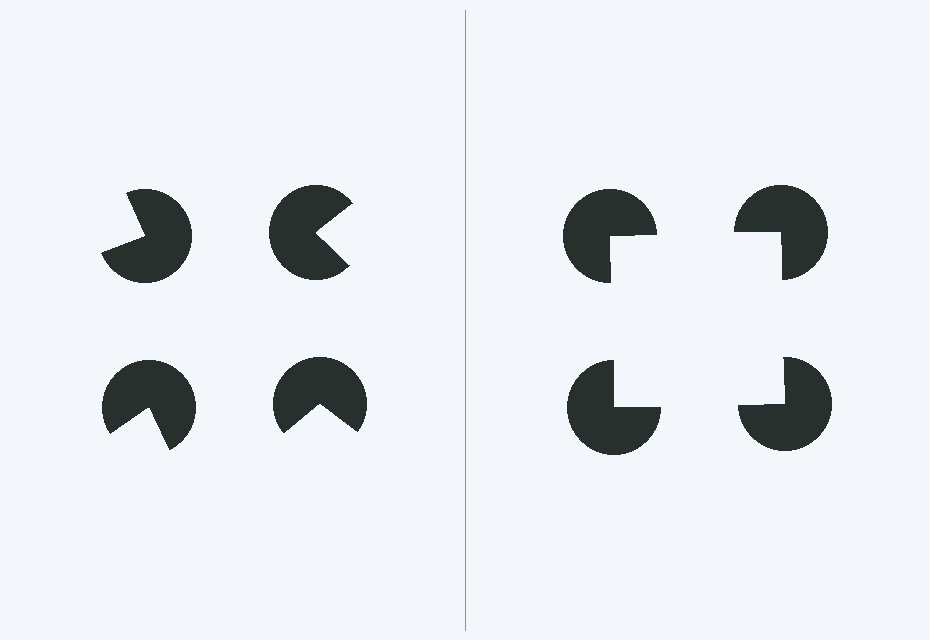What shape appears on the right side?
An illusory square.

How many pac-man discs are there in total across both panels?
8 — 4 on each side.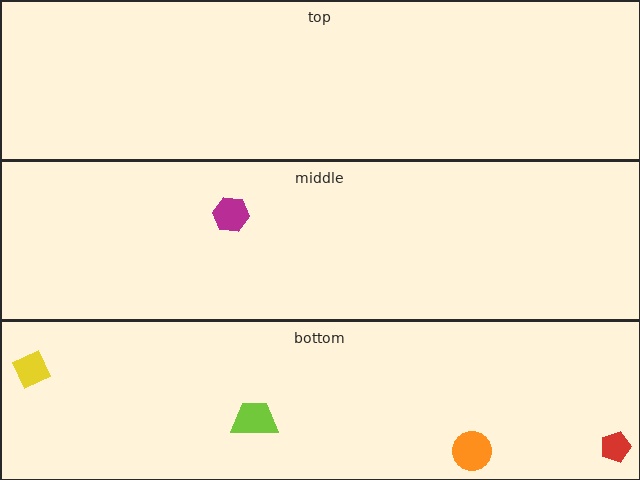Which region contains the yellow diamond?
The bottom region.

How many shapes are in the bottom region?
4.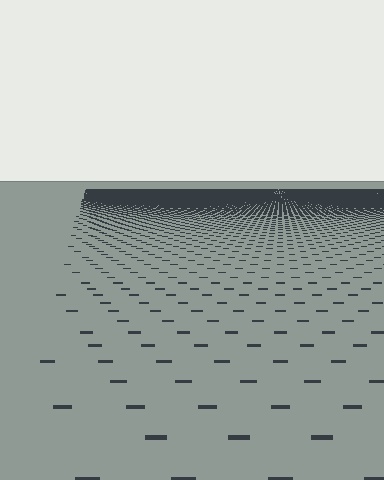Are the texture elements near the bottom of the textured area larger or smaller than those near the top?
Larger. Near the bottom, elements are closer to the viewer and appear at a bigger on-screen size.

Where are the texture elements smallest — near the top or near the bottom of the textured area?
Near the top.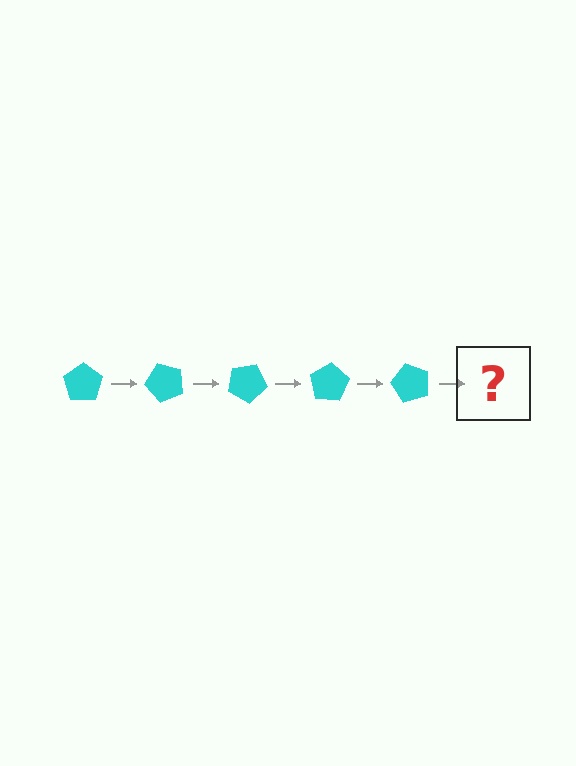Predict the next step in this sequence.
The next step is a cyan pentagon rotated 250 degrees.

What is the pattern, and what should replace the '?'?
The pattern is that the pentagon rotates 50 degrees each step. The '?' should be a cyan pentagon rotated 250 degrees.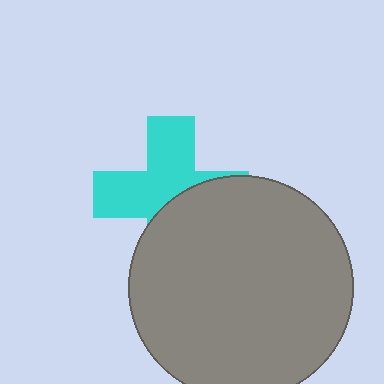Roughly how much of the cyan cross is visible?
About half of it is visible (roughly 55%).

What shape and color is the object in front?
The object in front is a gray circle.